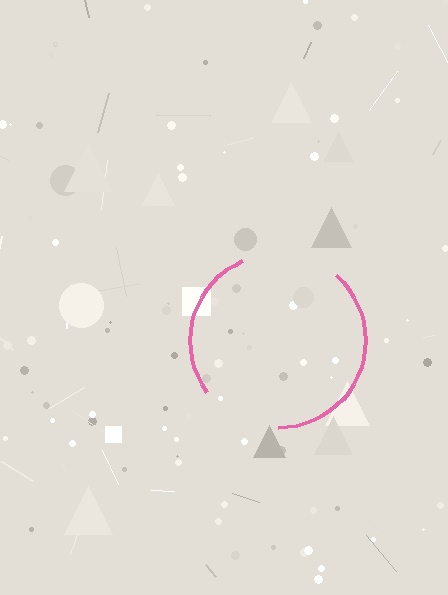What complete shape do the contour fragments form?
The contour fragments form a circle.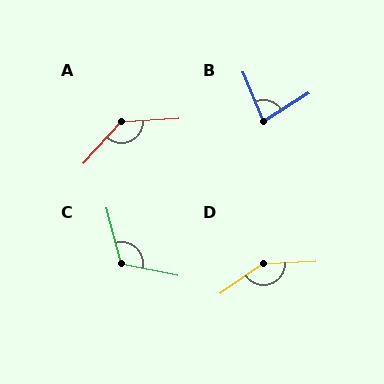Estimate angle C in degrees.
Approximately 116 degrees.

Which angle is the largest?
D, at approximately 148 degrees.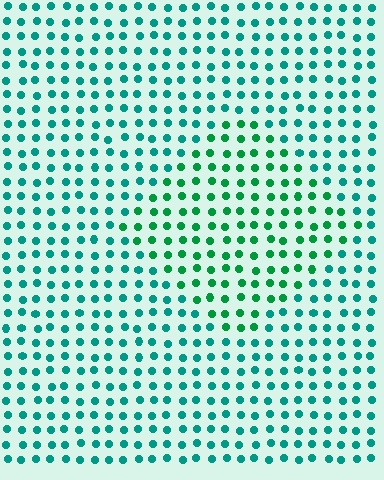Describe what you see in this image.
The image is filled with small teal elements in a uniform arrangement. A diamond-shaped region is visible where the elements are tinted to a slightly different hue, forming a subtle color boundary.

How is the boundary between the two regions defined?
The boundary is defined purely by a slight shift in hue (about 29 degrees). Spacing, size, and orientation are identical on both sides.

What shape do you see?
I see a diamond.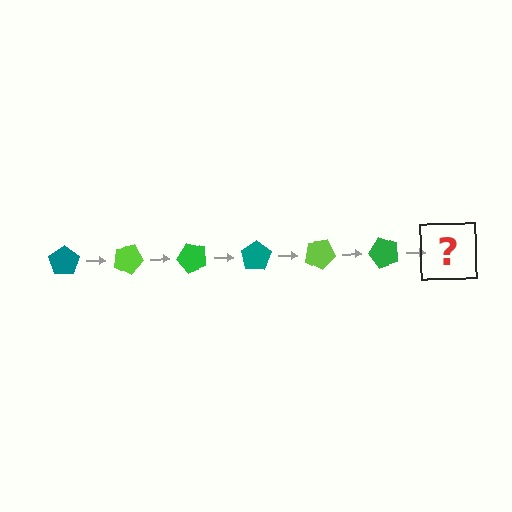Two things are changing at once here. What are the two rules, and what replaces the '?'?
The two rules are that it rotates 25 degrees each step and the color cycles through teal, lime, and green. The '?' should be a teal pentagon, rotated 150 degrees from the start.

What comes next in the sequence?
The next element should be a teal pentagon, rotated 150 degrees from the start.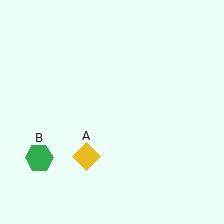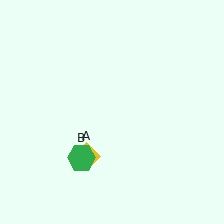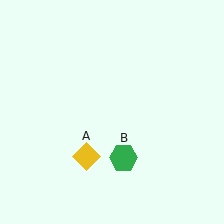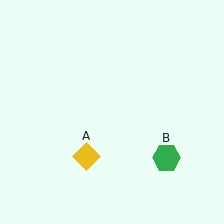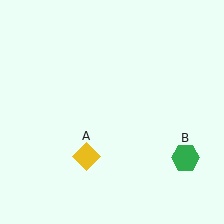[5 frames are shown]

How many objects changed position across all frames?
1 object changed position: green hexagon (object B).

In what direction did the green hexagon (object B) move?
The green hexagon (object B) moved right.